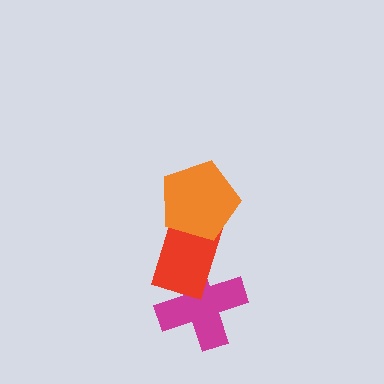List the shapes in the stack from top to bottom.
From top to bottom: the orange pentagon, the red rectangle, the magenta cross.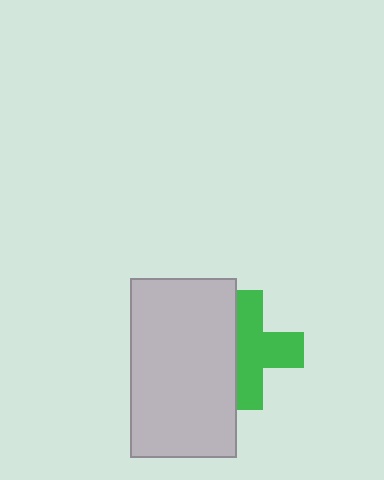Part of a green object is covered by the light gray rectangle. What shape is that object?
It is a cross.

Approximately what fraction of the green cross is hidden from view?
Roughly 39% of the green cross is hidden behind the light gray rectangle.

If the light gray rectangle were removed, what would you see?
You would see the complete green cross.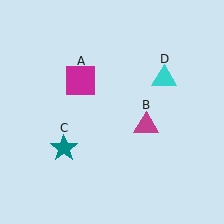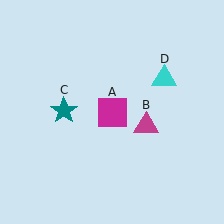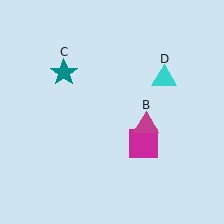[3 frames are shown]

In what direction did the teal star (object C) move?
The teal star (object C) moved up.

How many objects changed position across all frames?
2 objects changed position: magenta square (object A), teal star (object C).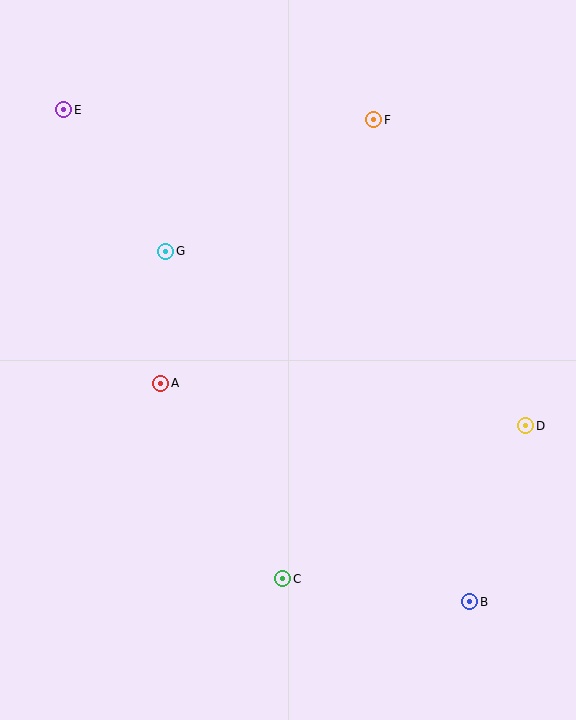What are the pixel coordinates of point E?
Point E is at (64, 110).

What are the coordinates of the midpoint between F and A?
The midpoint between F and A is at (267, 251).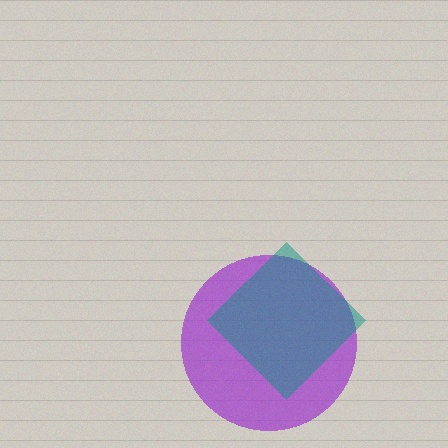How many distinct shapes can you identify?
There are 2 distinct shapes: a purple circle, a teal diamond.